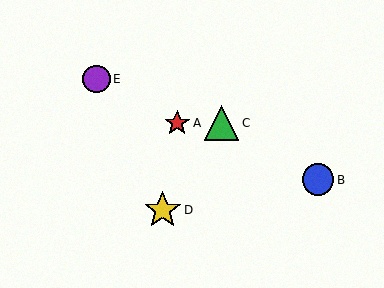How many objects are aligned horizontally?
2 objects (A, C) are aligned horizontally.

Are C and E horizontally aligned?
No, C is at y≈123 and E is at y≈79.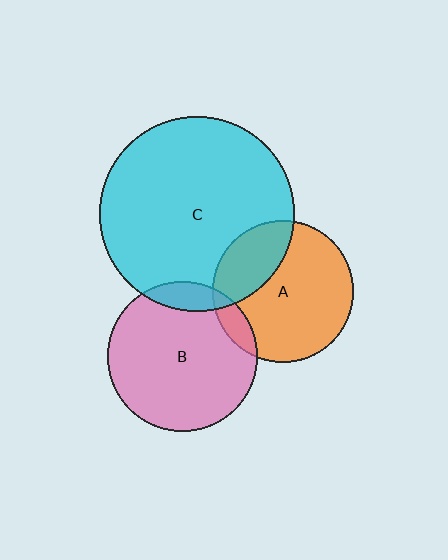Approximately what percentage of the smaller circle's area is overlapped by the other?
Approximately 10%.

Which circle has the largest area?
Circle C (cyan).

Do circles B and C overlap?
Yes.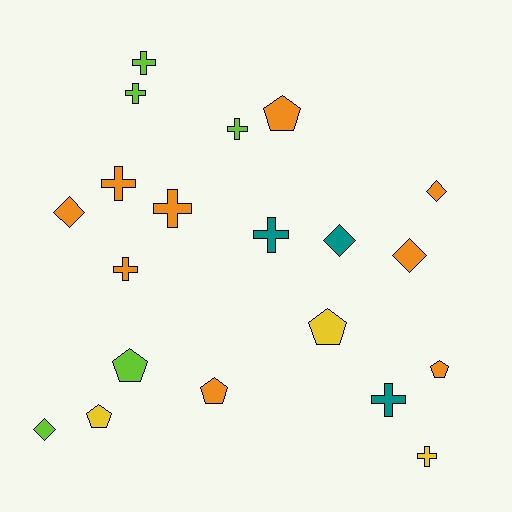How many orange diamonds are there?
There are 3 orange diamonds.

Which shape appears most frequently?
Cross, with 9 objects.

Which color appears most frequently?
Orange, with 9 objects.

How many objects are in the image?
There are 20 objects.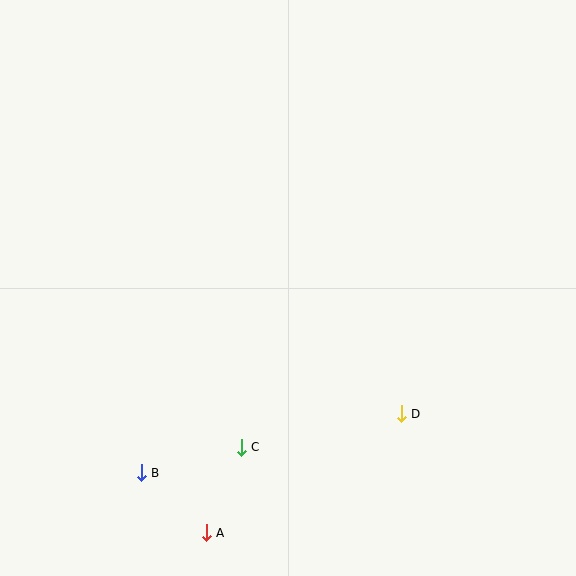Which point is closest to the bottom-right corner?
Point D is closest to the bottom-right corner.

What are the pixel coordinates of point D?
Point D is at (401, 414).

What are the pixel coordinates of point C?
Point C is at (241, 447).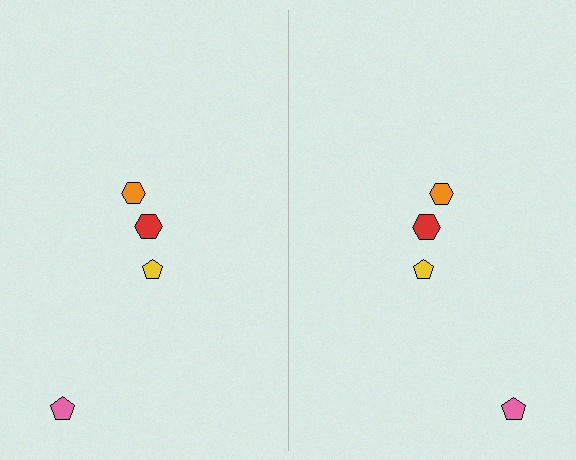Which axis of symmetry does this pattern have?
The pattern has a vertical axis of symmetry running through the center of the image.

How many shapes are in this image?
There are 8 shapes in this image.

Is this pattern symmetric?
Yes, this pattern has bilateral (reflection) symmetry.